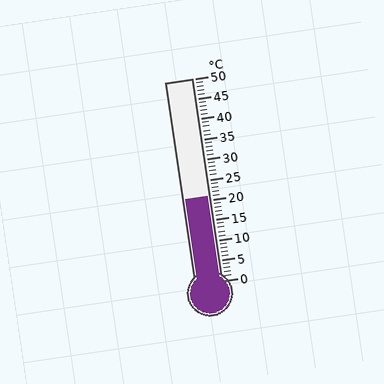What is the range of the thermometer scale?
The thermometer scale ranges from 0°C to 50°C.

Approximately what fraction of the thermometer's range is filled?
The thermometer is filled to approximately 40% of its range.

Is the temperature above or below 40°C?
The temperature is below 40°C.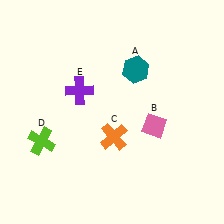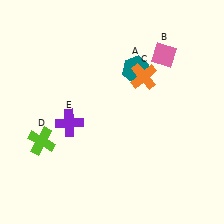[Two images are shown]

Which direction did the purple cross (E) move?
The purple cross (E) moved down.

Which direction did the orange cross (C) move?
The orange cross (C) moved up.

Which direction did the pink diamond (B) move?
The pink diamond (B) moved up.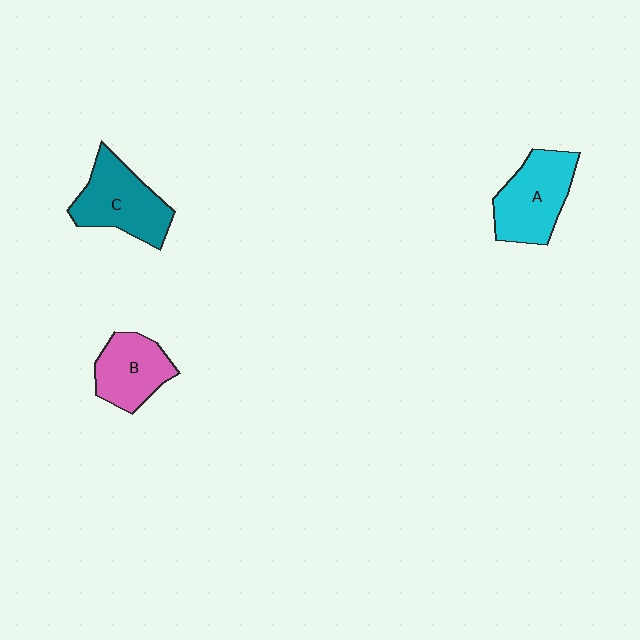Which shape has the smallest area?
Shape B (pink).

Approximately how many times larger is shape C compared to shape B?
Approximately 1.2 times.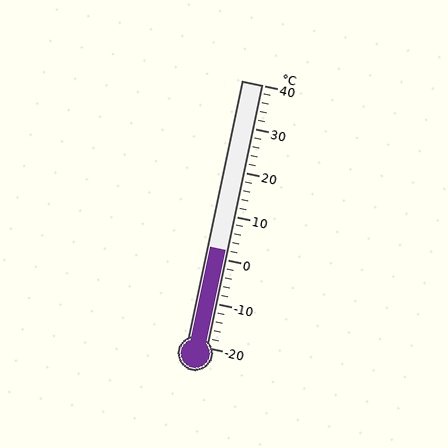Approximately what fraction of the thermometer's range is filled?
The thermometer is filled to approximately 35% of its range.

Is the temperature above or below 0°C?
The temperature is above 0°C.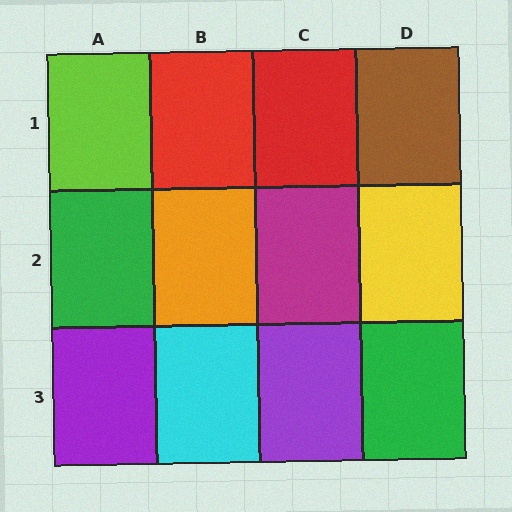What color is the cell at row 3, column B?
Cyan.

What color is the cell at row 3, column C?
Purple.